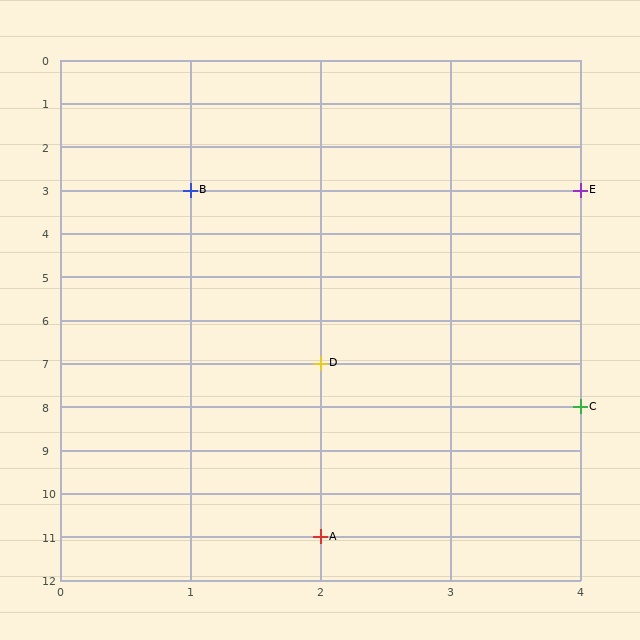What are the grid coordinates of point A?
Point A is at grid coordinates (2, 11).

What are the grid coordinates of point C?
Point C is at grid coordinates (4, 8).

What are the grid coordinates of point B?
Point B is at grid coordinates (1, 3).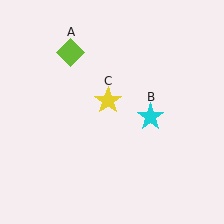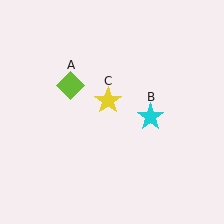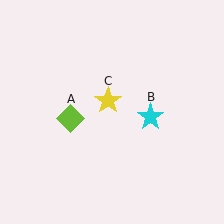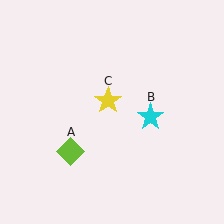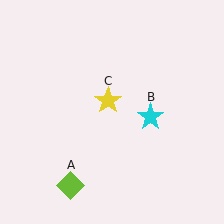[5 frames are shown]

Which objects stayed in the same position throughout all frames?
Cyan star (object B) and yellow star (object C) remained stationary.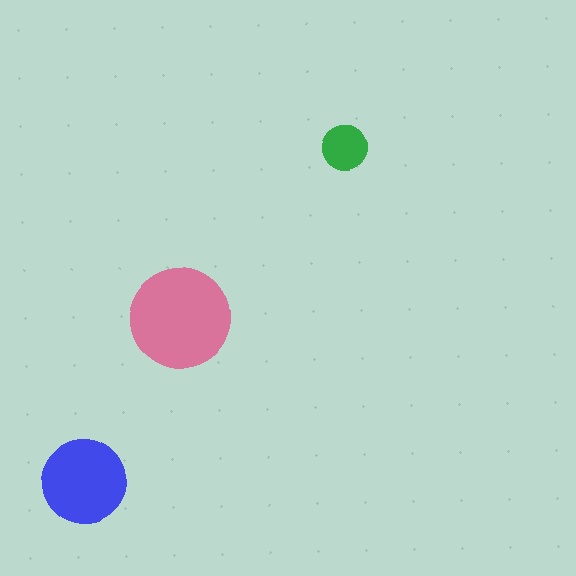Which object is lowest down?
The blue circle is bottommost.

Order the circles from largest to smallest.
the pink one, the blue one, the green one.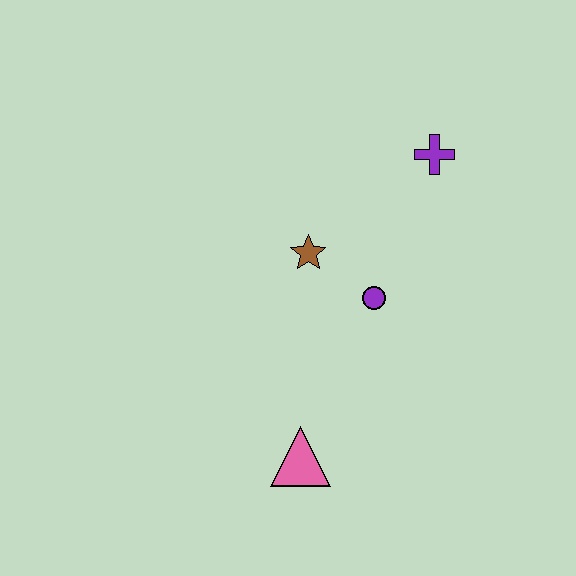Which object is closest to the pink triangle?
The purple circle is closest to the pink triangle.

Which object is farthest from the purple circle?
The pink triangle is farthest from the purple circle.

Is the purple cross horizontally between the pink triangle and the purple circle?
No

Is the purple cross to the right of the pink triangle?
Yes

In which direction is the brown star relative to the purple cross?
The brown star is to the left of the purple cross.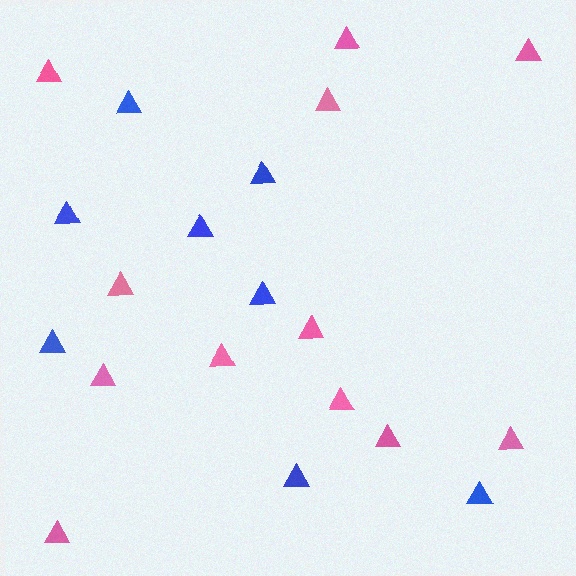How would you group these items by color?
There are 2 groups: one group of blue triangles (8) and one group of pink triangles (12).